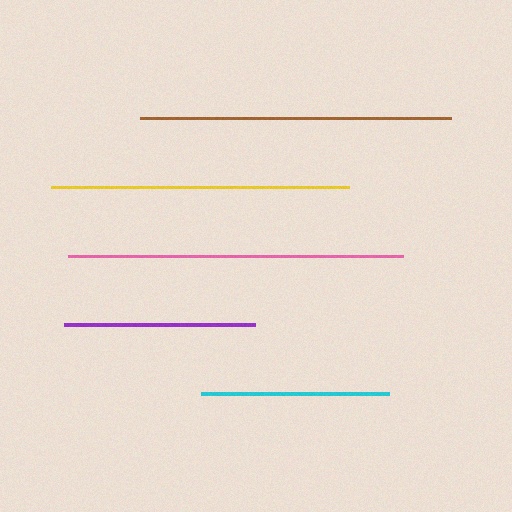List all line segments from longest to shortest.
From longest to shortest: pink, brown, yellow, purple, cyan.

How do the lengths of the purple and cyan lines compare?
The purple and cyan lines are approximately the same length.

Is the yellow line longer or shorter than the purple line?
The yellow line is longer than the purple line.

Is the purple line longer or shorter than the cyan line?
The purple line is longer than the cyan line.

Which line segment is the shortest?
The cyan line is the shortest at approximately 188 pixels.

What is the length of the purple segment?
The purple segment is approximately 191 pixels long.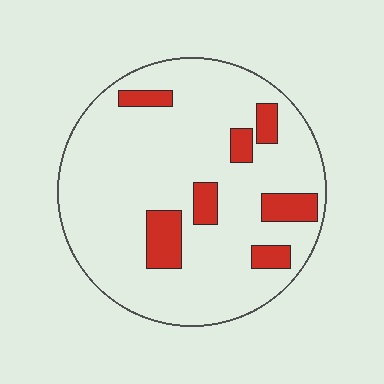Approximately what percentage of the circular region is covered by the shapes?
Approximately 15%.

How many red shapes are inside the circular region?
7.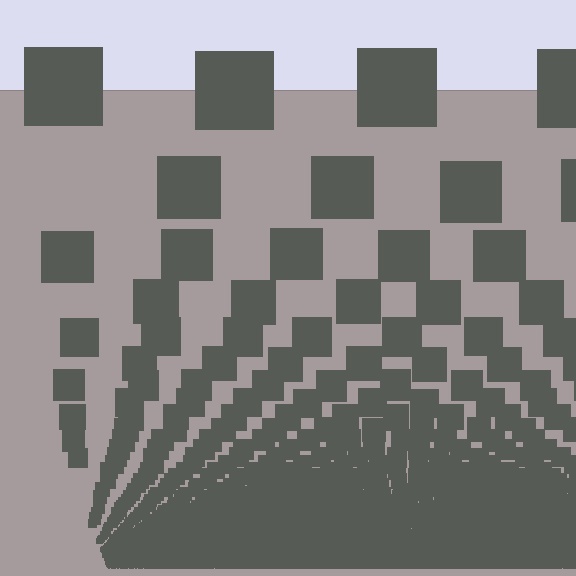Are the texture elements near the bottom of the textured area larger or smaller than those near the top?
Smaller. The gradient is inverted — elements near the bottom are smaller and denser.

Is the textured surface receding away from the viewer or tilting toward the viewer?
The surface appears to tilt toward the viewer. Texture elements get larger and sparser toward the top.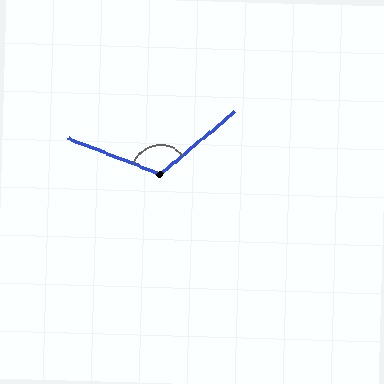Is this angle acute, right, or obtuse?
It is obtuse.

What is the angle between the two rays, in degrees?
Approximately 119 degrees.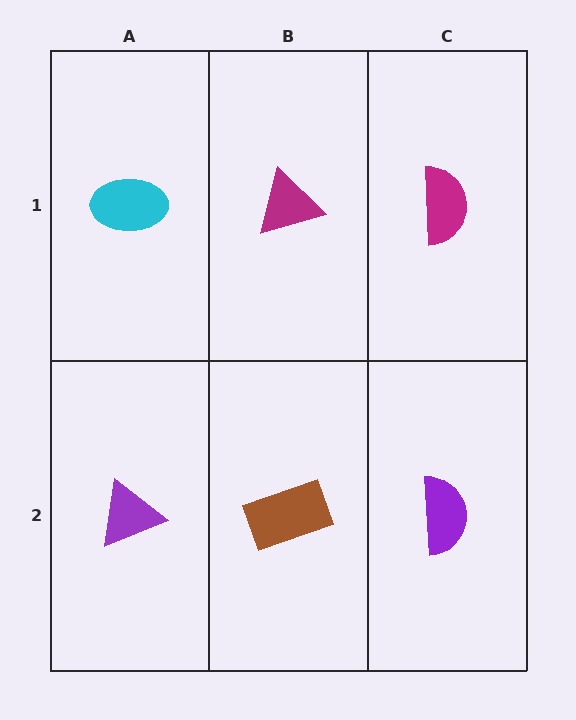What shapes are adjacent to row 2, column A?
A cyan ellipse (row 1, column A), a brown rectangle (row 2, column B).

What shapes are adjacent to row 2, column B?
A magenta triangle (row 1, column B), a purple triangle (row 2, column A), a purple semicircle (row 2, column C).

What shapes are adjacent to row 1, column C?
A purple semicircle (row 2, column C), a magenta triangle (row 1, column B).